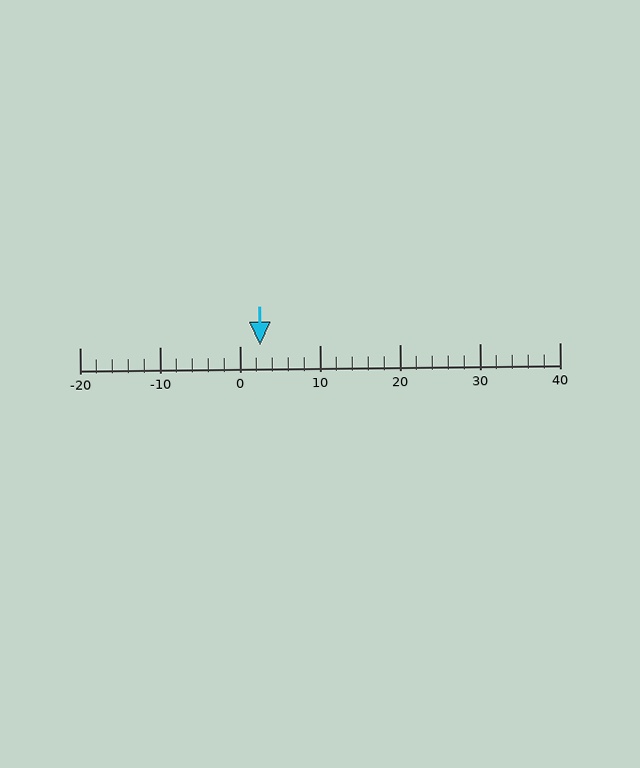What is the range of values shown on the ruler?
The ruler shows values from -20 to 40.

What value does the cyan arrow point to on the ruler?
The cyan arrow points to approximately 2.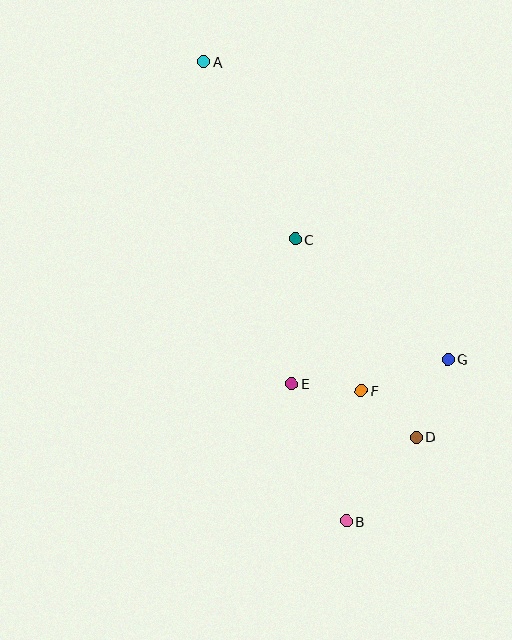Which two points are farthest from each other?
Points A and B are farthest from each other.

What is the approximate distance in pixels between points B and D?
The distance between B and D is approximately 110 pixels.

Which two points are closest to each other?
Points E and F are closest to each other.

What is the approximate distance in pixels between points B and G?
The distance between B and G is approximately 191 pixels.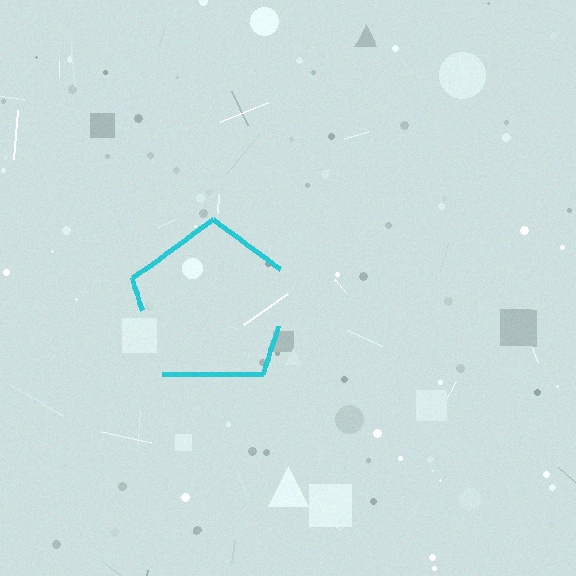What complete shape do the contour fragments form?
The contour fragments form a pentagon.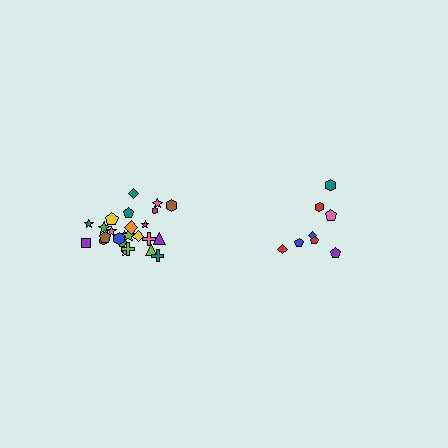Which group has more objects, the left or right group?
The left group.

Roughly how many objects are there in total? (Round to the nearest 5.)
Roughly 35 objects in total.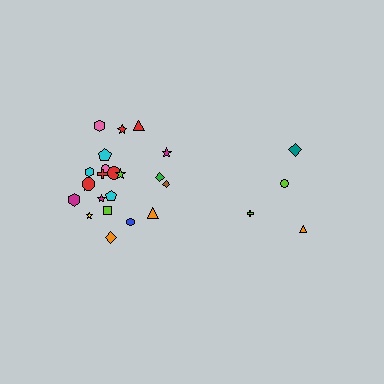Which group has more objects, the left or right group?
The left group.